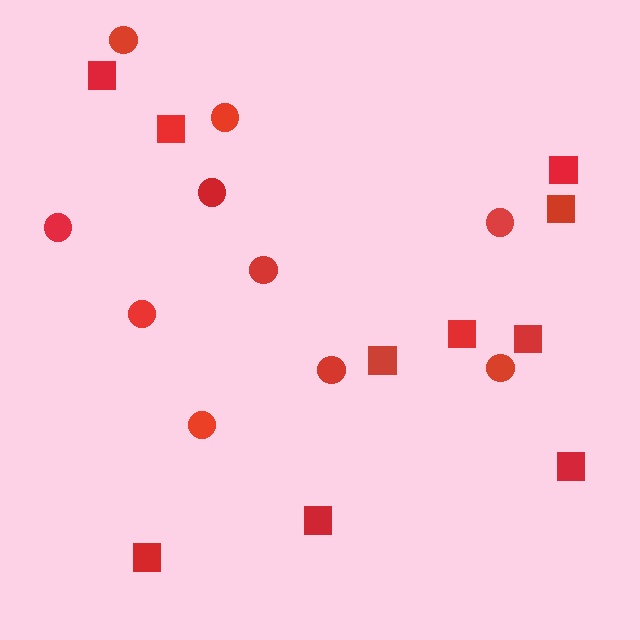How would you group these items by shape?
There are 2 groups: one group of squares (10) and one group of circles (10).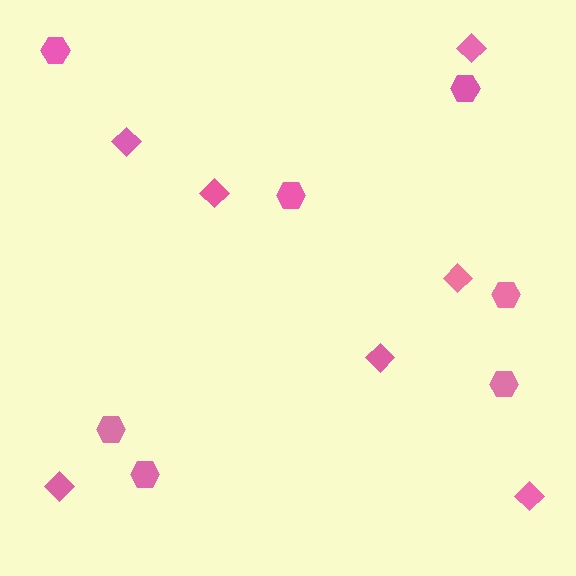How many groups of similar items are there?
There are 2 groups: one group of hexagons (7) and one group of diamonds (7).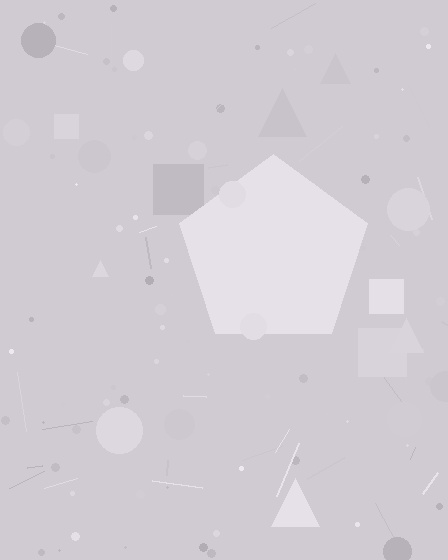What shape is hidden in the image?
A pentagon is hidden in the image.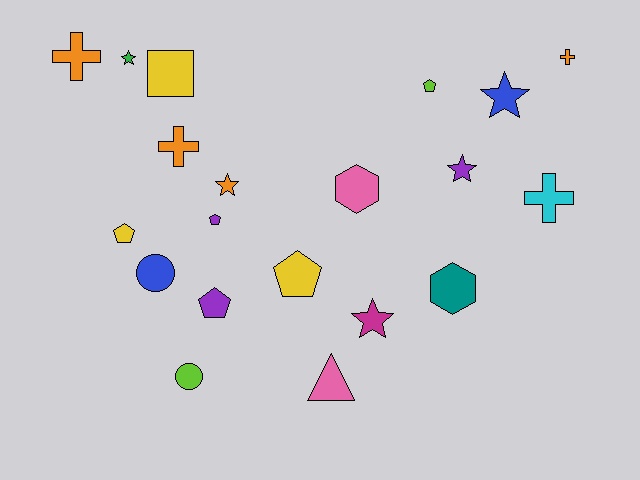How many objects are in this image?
There are 20 objects.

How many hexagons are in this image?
There are 2 hexagons.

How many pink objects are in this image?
There are 2 pink objects.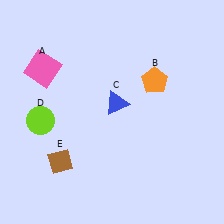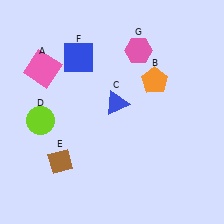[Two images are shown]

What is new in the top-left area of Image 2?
A blue square (F) was added in the top-left area of Image 2.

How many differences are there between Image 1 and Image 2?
There are 2 differences between the two images.